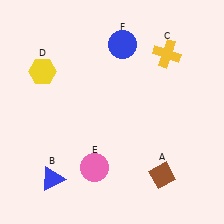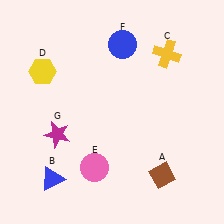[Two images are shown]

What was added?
A magenta star (G) was added in Image 2.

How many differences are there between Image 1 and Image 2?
There is 1 difference between the two images.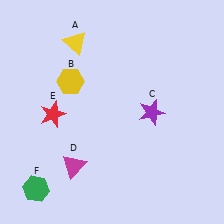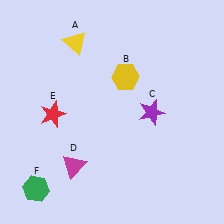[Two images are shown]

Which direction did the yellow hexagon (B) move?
The yellow hexagon (B) moved right.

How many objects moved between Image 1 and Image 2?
1 object moved between the two images.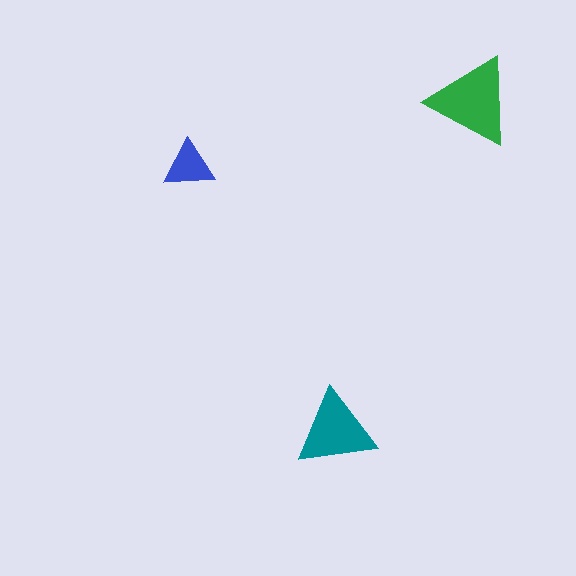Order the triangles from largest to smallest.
the green one, the teal one, the blue one.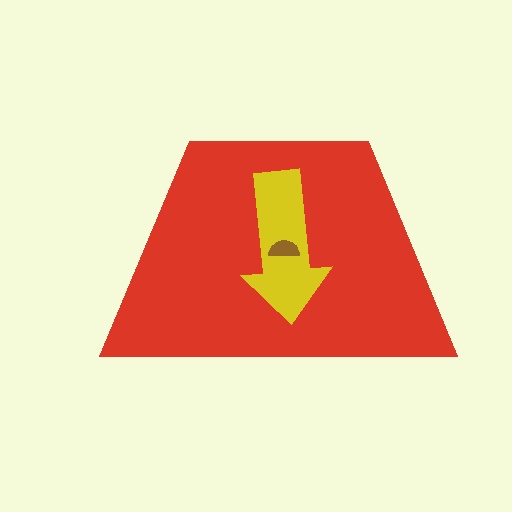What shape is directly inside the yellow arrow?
The brown semicircle.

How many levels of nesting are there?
3.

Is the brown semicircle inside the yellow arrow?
Yes.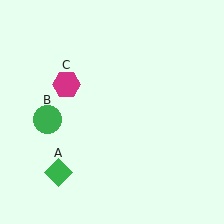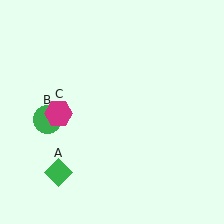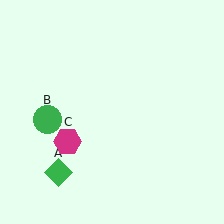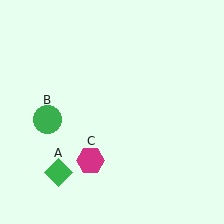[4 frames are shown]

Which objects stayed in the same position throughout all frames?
Green diamond (object A) and green circle (object B) remained stationary.